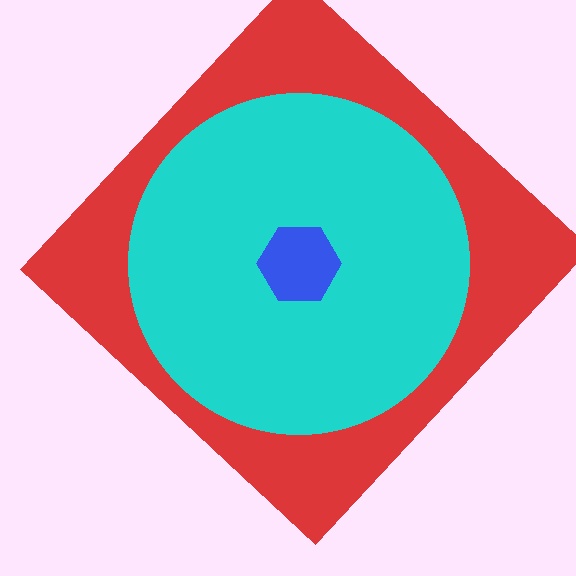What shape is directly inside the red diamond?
The cyan circle.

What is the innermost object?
The blue hexagon.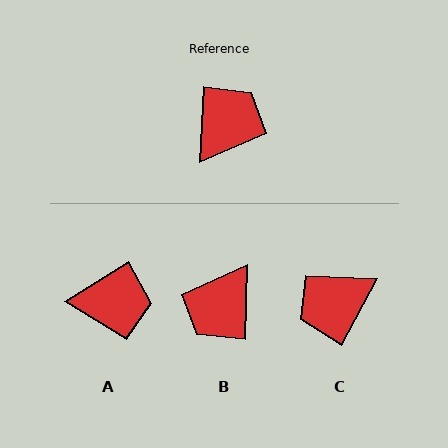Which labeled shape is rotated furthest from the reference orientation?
B, about 179 degrees away.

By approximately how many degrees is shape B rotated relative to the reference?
Approximately 179 degrees clockwise.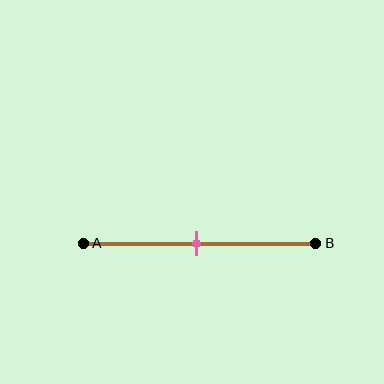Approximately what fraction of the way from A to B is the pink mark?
The pink mark is approximately 50% of the way from A to B.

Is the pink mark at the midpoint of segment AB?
Yes, the mark is approximately at the midpoint.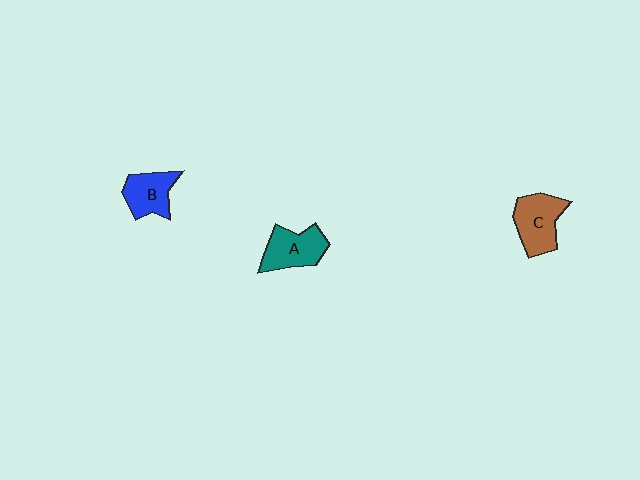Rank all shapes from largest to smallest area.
From largest to smallest: C (brown), A (teal), B (blue).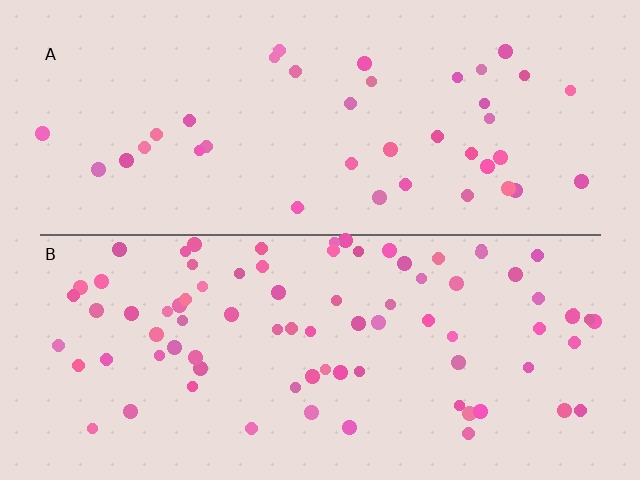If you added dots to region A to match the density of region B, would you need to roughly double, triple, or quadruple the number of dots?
Approximately double.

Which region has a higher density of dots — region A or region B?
B (the bottom).